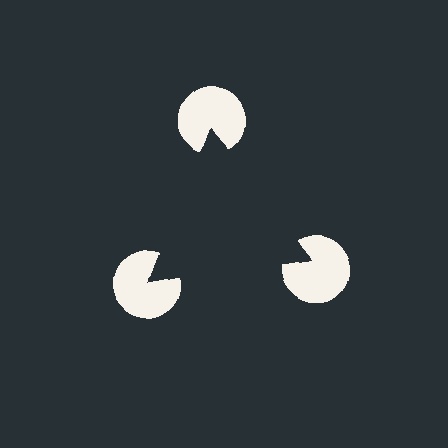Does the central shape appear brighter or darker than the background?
It typically appears slightly darker than the background, even though no actual brightness change is drawn.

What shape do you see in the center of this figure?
An illusory triangle — its edges are inferred from the aligned wedge cuts in the pac-man discs, not physically drawn.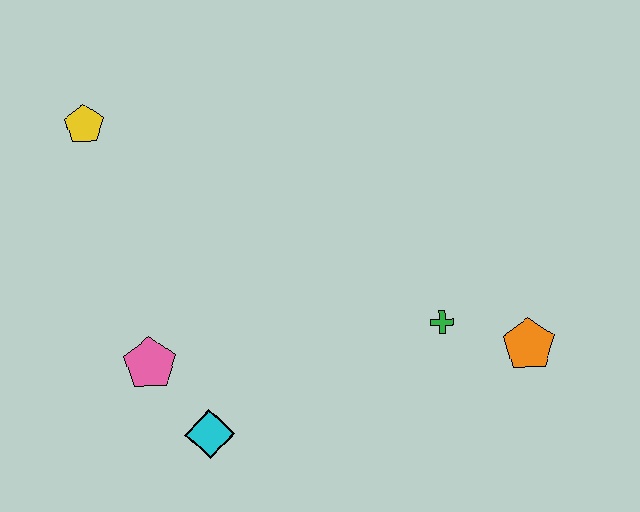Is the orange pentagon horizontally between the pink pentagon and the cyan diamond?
No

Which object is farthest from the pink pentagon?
The orange pentagon is farthest from the pink pentagon.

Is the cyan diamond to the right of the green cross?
No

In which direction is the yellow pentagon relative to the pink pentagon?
The yellow pentagon is above the pink pentagon.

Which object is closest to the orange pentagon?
The green cross is closest to the orange pentagon.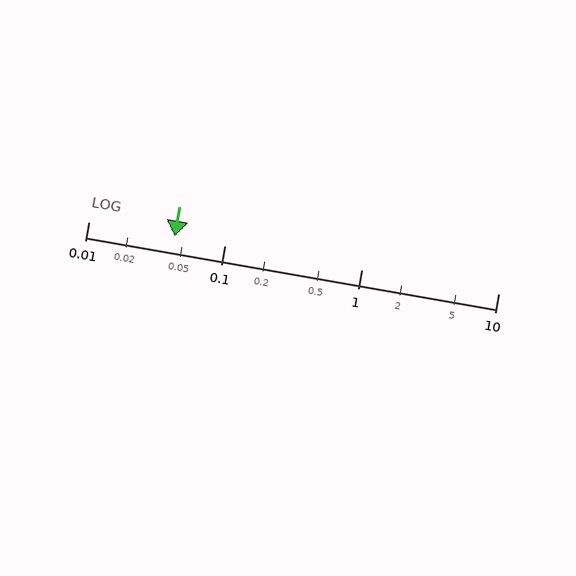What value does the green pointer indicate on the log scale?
The pointer indicates approximately 0.043.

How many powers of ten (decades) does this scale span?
The scale spans 3 decades, from 0.01 to 10.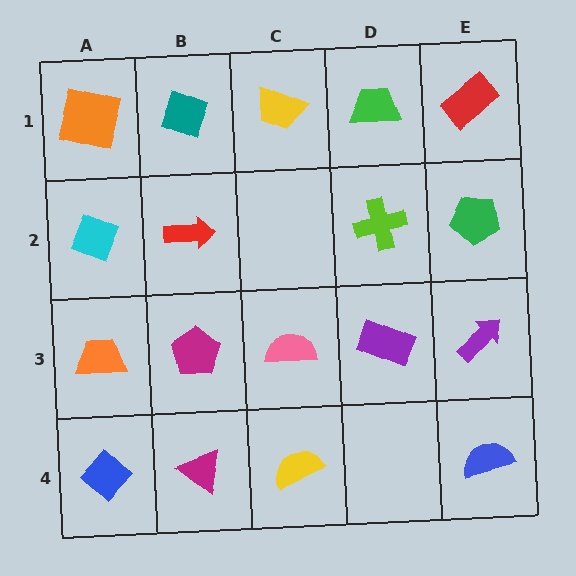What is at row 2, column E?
A green pentagon.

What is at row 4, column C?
A yellow semicircle.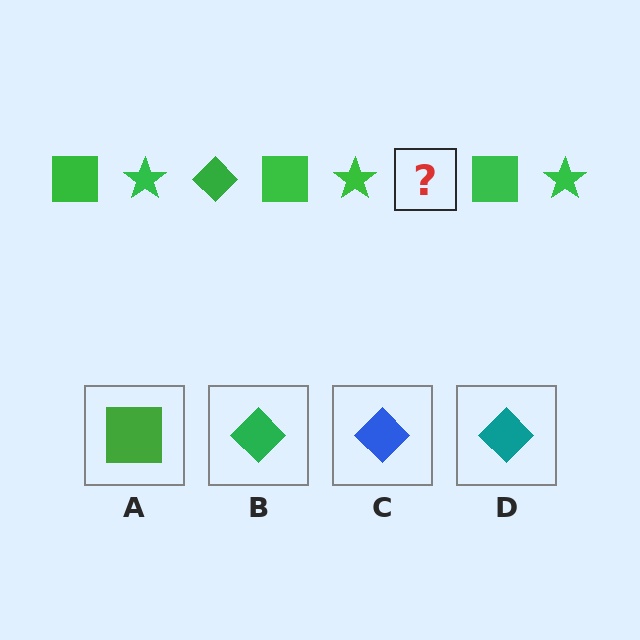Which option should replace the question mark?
Option B.